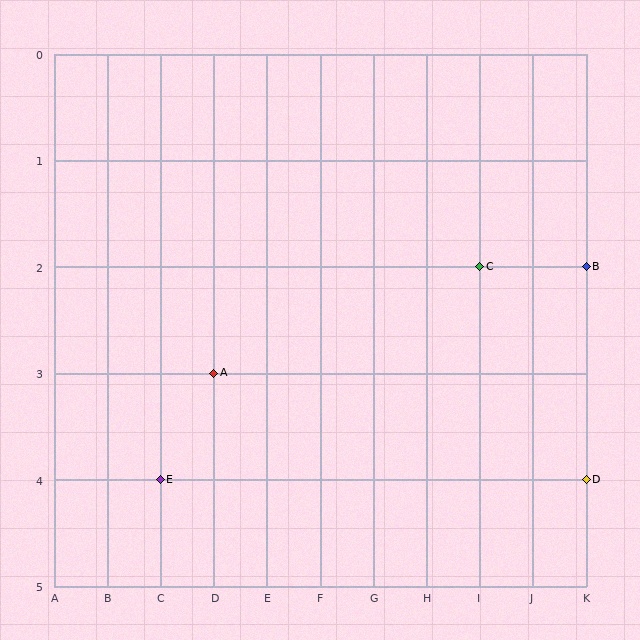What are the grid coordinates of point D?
Point D is at grid coordinates (K, 4).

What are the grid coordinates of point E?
Point E is at grid coordinates (C, 4).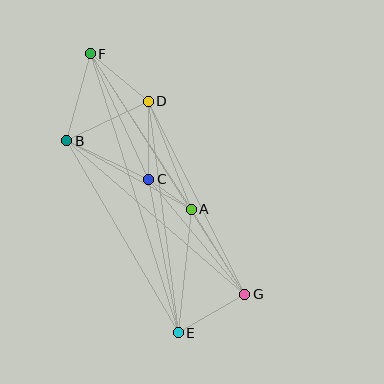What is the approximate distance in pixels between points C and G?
The distance between C and G is approximately 150 pixels.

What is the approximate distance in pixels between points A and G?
The distance between A and G is approximately 100 pixels.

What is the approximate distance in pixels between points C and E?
The distance between C and E is approximately 156 pixels.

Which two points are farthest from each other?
Points E and F are farthest from each other.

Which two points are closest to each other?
Points A and C are closest to each other.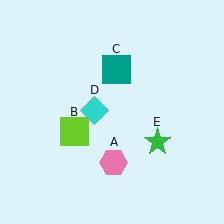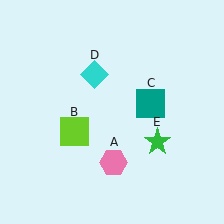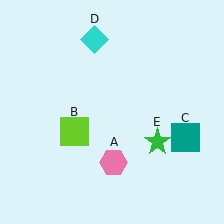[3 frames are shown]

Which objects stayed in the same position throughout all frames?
Pink hexagon (object A) and lime square (object B) and green star (object E) remained stationary.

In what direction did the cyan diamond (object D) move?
The cyan diamond (object D) moved up.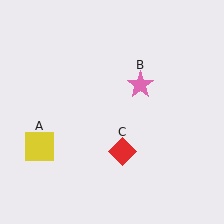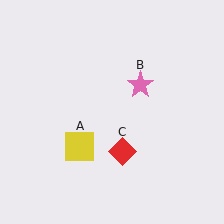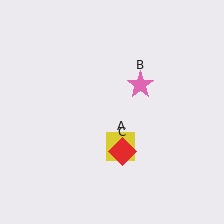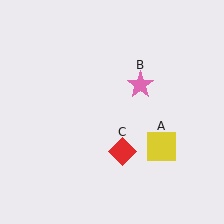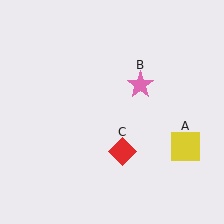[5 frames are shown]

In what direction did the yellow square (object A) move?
The yellow square (object A) moved right.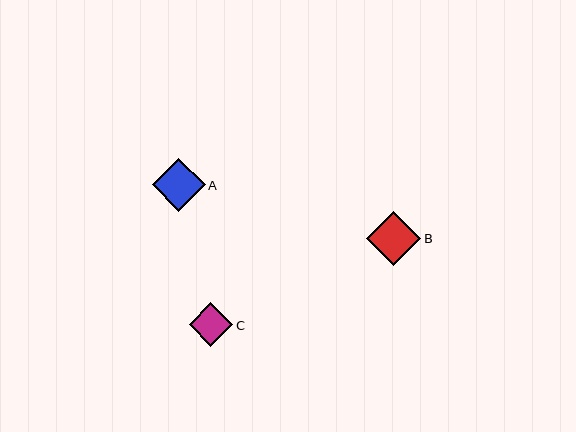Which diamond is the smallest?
Diamond C is the smallest with a size of approximately 43 pixels.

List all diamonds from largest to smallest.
From largest to smallest: B, A, C.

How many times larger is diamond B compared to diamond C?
Diamond B is approximately 1.2 times the size of diamond C.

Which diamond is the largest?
Diamond B is the largest with a size of approximately 54 pixels.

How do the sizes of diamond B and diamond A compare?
Diamond B and diamond A are approximately the same size.